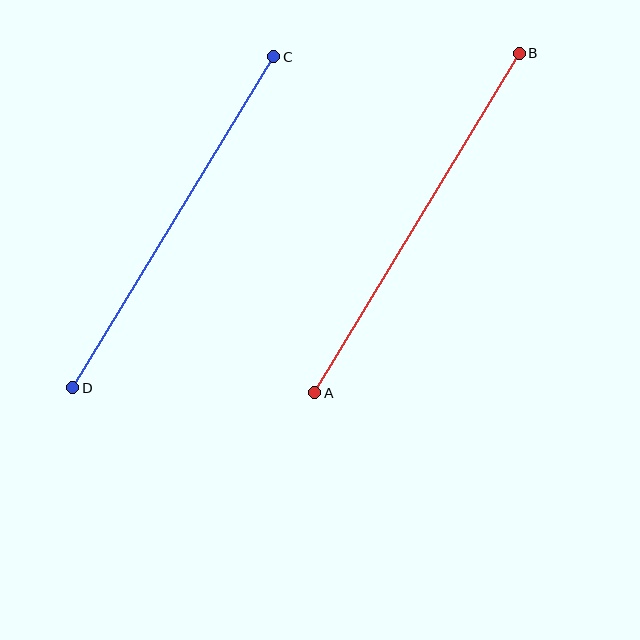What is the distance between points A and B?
The distance is approximately 397 pixels.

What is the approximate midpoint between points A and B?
The midpoint is at approximately (417, 223) pixels.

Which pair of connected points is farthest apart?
Points A and B are farthest apart.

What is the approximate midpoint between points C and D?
The midpoint is at approximately (173, 222) pixels.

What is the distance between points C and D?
The distance is approximately 387 pixels.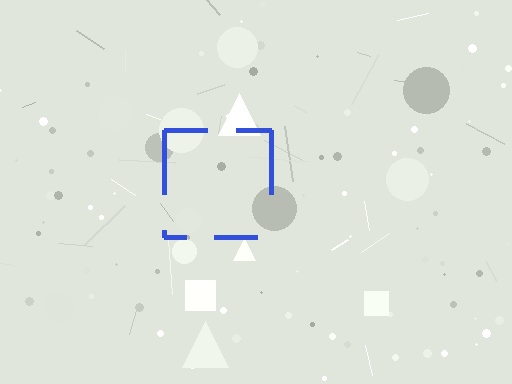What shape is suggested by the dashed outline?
The dashed outline suggests a square.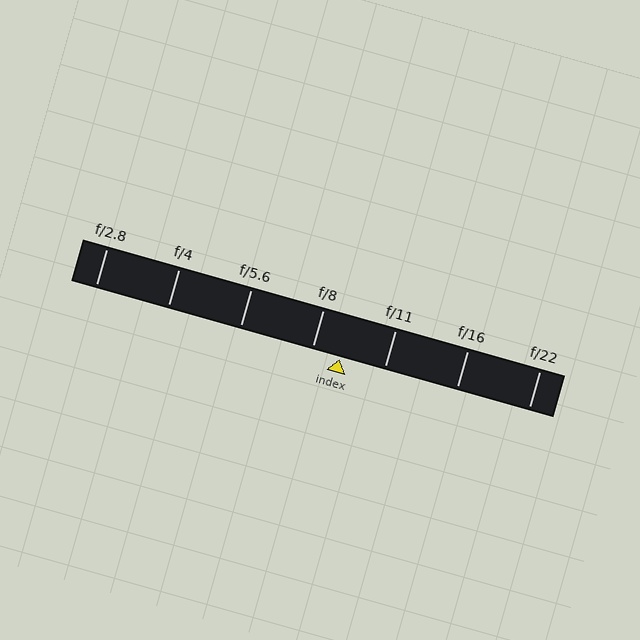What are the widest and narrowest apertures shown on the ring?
The widest aperture shown is f/2.8 and the narrowest is f/22.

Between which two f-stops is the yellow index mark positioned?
The index mark is between f/8 and f/11.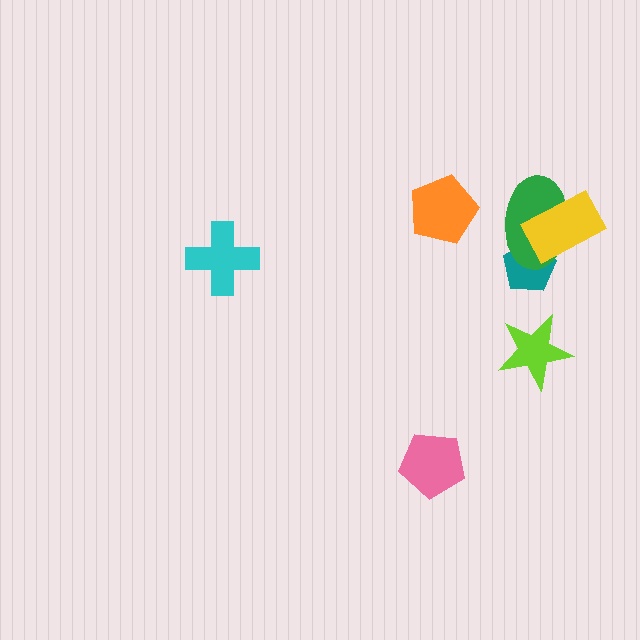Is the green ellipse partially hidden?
Yes, it is partially covered by another shape.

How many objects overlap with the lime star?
0 objects overlap with the lime star.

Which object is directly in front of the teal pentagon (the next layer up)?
The green ellipse is directly in front of the teal pentagon.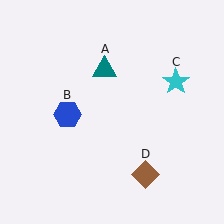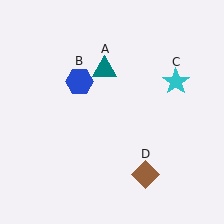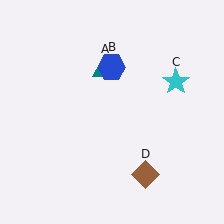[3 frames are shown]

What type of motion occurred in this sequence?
The blue hexagon (object B) rotated clockwise around the center of the scene.